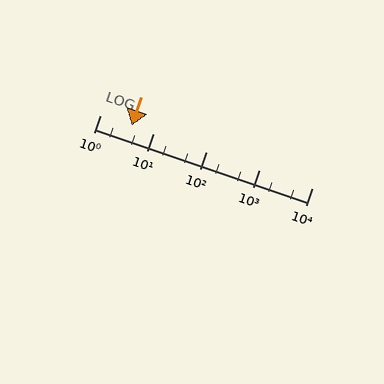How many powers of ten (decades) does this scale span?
The scale spans 4 decades, from 1 to 10000.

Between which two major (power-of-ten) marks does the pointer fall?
The pointer is between 1 and 10.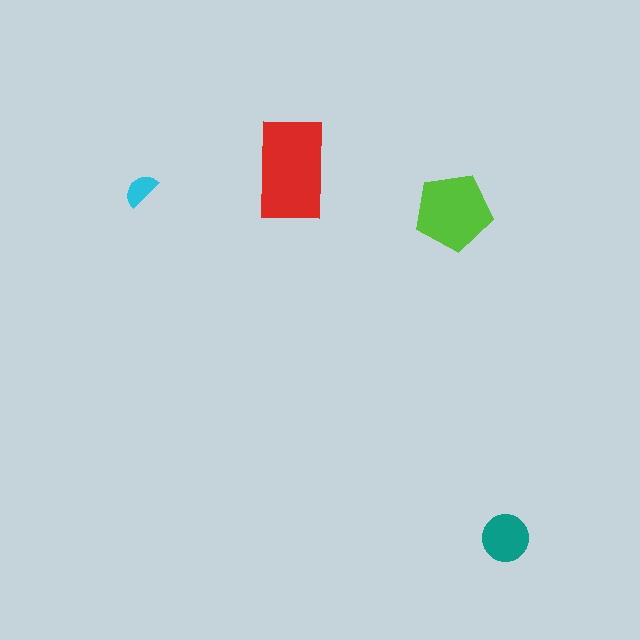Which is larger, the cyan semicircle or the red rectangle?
The red rectangle.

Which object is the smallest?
The cyan semicircle.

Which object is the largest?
The red rectangle.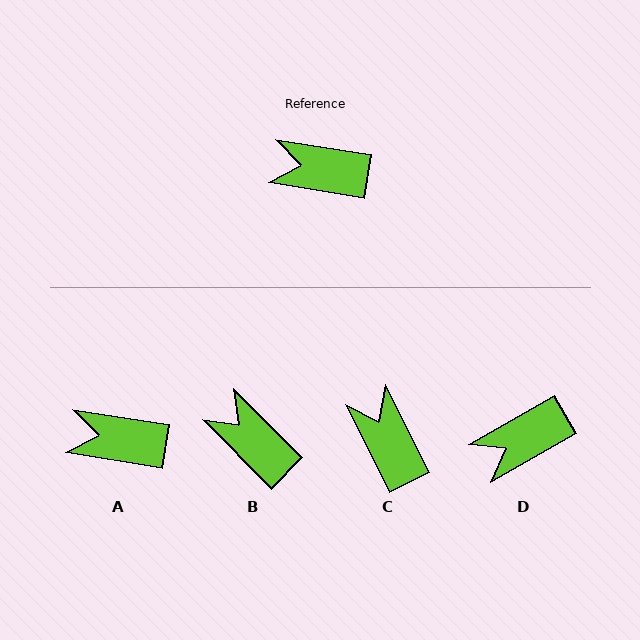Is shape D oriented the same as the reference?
No, it is off by about 39 degrees.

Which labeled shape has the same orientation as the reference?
A.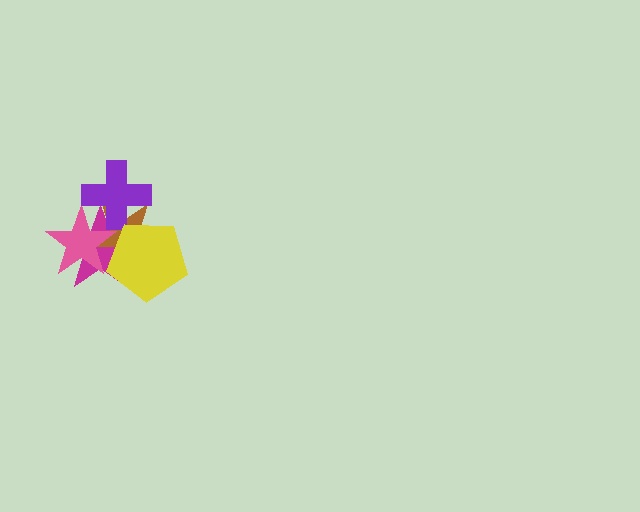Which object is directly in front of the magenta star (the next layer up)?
The brown star is directly in front of the magenta star.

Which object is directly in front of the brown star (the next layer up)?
The pink star is directly in front of the brown star.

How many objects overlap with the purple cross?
3 objects overlap with the purple cross.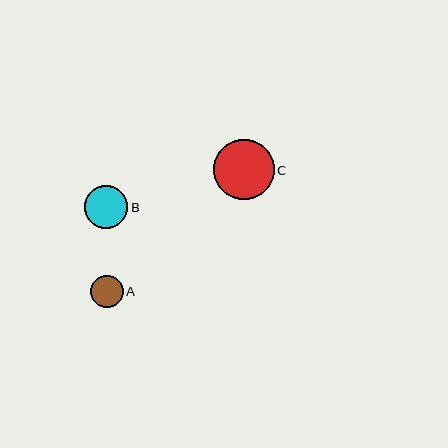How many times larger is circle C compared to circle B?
Circle C is approximately 1.4 times the size of circle B.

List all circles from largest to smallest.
From largest to smallest: C, B, A.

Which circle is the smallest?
Circle A is the smallest with a size of approximately 33 pixels.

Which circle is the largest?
Circle C is the largest with a size of approximately 60 pixels.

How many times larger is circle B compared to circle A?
Circle B is approximately 1.3 times the size of circle A.